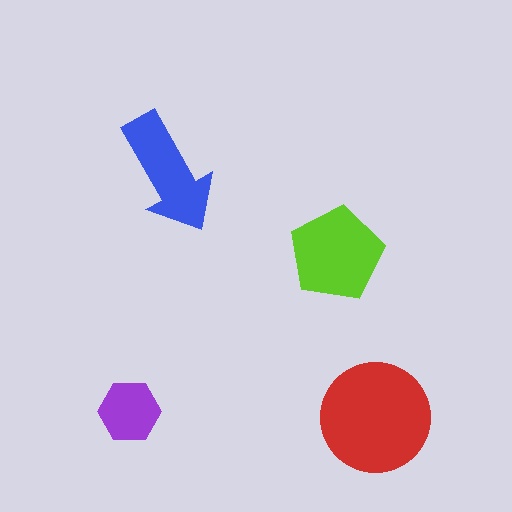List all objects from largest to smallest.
The red circle, the lime pentagon, the blue arrow, the purple hexagon.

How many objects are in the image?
There are 4 objects in the image.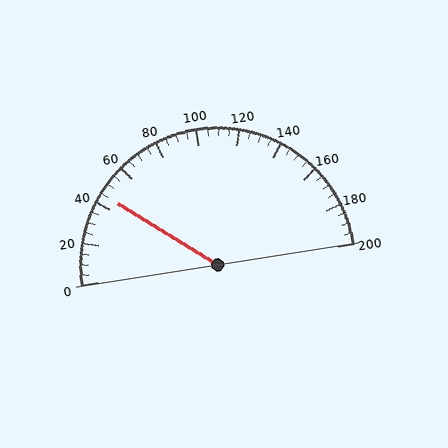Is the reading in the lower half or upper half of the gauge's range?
The reading is in the lower half of the range (0 to 200).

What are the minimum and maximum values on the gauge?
The gauge ranges from 0 to 200.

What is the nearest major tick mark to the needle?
The nearest major tick mark is 40.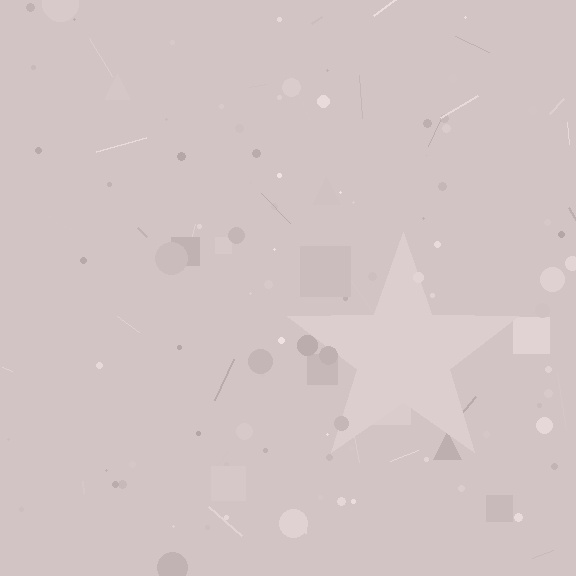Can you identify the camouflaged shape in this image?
The camouflaged shape is a star.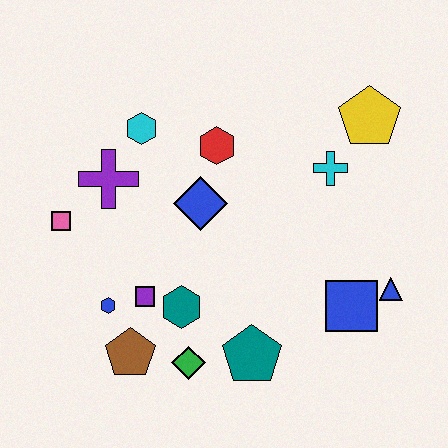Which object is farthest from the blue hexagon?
The yellow pentagon is farthest from the blue hexagon.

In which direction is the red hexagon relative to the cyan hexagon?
The red hexagon is to the right of the cyan hexagon.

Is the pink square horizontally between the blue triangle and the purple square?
No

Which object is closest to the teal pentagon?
The green diamond is closest to the teal pentagon.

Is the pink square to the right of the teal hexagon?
No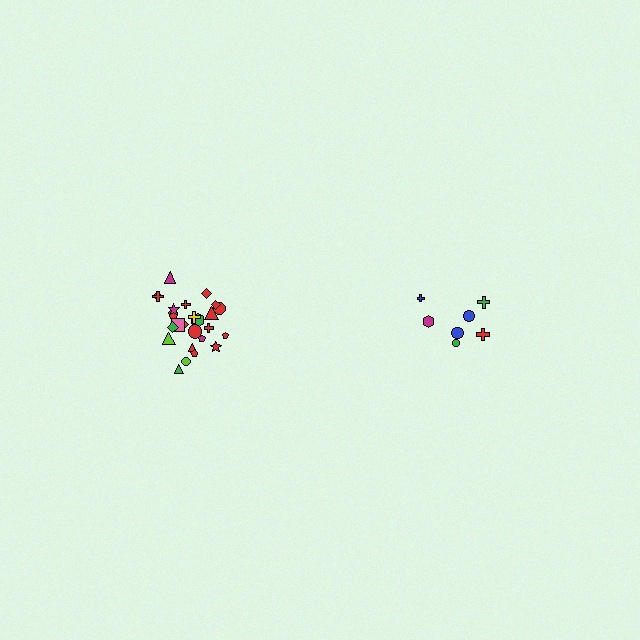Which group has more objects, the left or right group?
The left group.